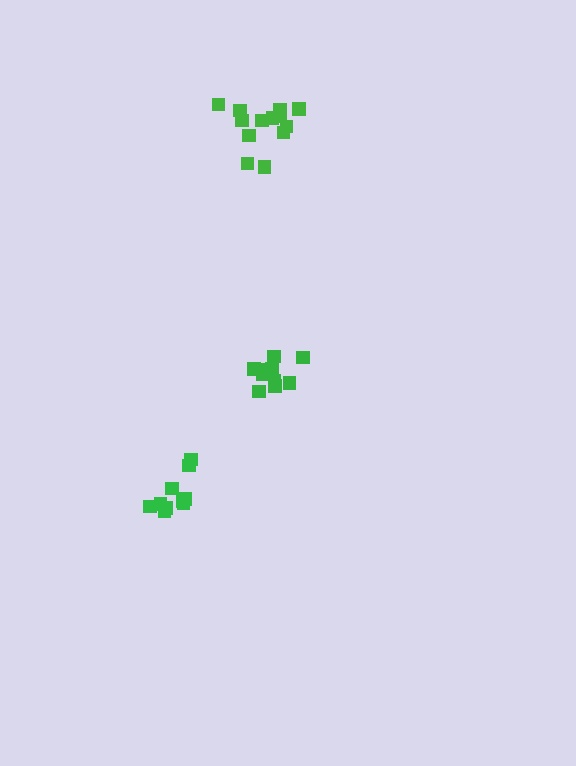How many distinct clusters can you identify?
There are 3 distinct clusters.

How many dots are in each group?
Group 1: 10 dots, Group 2: 13 dots, Group 3: 10 dots (33 total).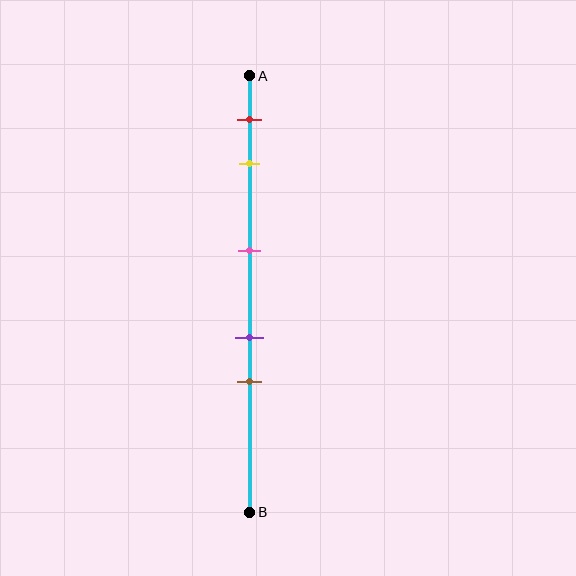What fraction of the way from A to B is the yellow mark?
The yellow mark is approximately 20% (0.2) of the way from A to B.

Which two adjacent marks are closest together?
The purple and brown marks are the closest adjacent pair.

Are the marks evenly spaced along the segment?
No, the marks are not evenly spaced.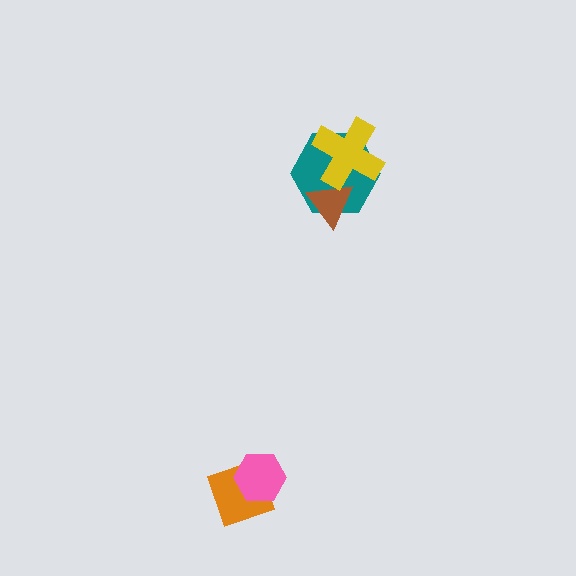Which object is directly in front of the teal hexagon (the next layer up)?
The brown triangle is directly in front of the teal hexagon.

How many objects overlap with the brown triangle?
2 objects overlap with the brown triangle.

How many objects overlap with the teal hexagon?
2 objects overlap with the teal hexagon.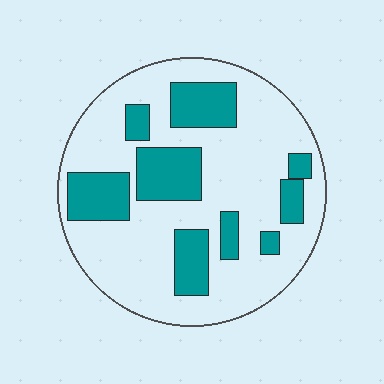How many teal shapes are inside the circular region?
9.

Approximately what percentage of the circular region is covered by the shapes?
Approximately 30%.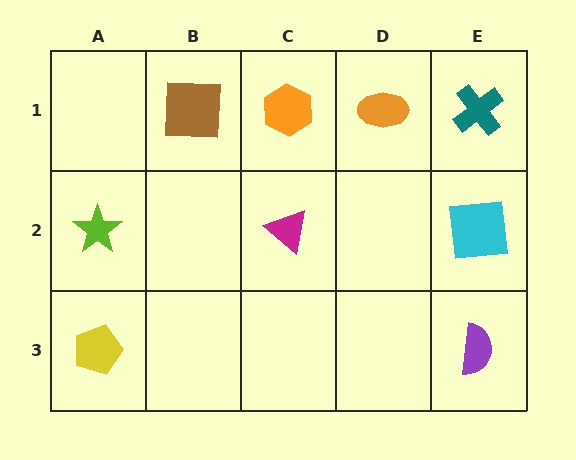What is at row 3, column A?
A yellow pentagon.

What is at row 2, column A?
A lime star.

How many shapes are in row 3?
2 shapes.